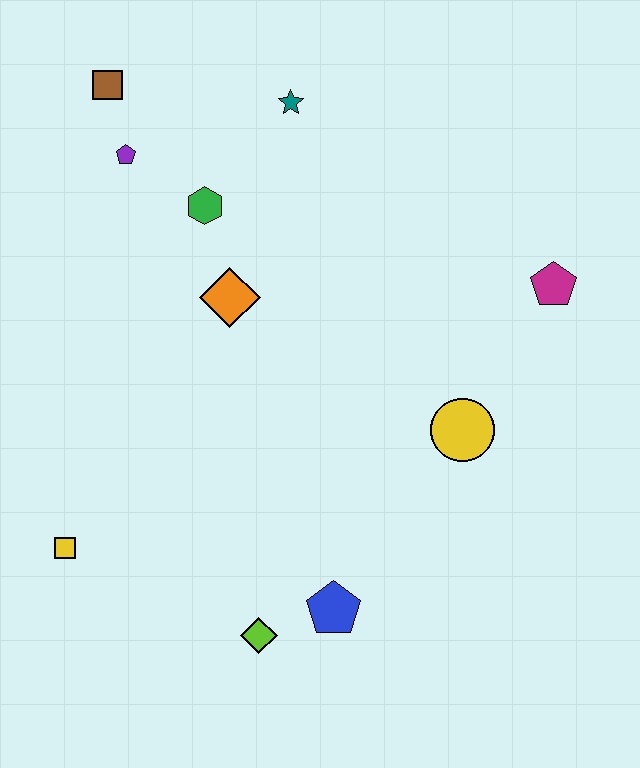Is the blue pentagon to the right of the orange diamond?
Yes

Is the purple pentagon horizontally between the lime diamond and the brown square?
Yes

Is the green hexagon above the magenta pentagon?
Yes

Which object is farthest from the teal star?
The lime diamond is farthest from the teal star.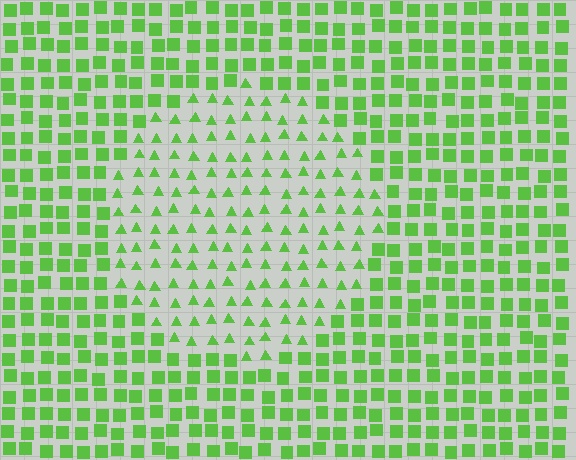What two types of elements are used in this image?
The image uses triangles inside the circle region and squares outside it.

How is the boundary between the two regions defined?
The boundary is defined by a change in element shape: triangles inside vs. squares outside. All elements share the same color and spacing.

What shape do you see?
I see a circle.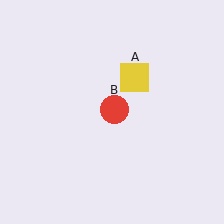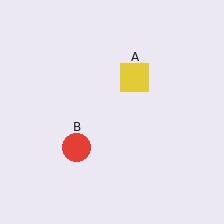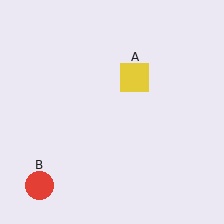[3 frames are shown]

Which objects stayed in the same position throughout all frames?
Yellow square (object A) remained stationary.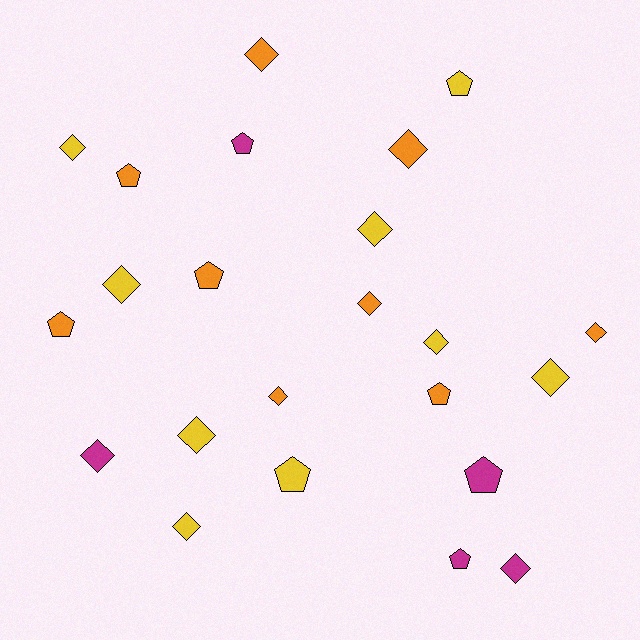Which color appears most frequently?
Orange, with 9 objects.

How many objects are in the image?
There are 23 objects.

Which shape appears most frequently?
Diamond, with 14 objects.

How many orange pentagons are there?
There are 4 orange pentagons.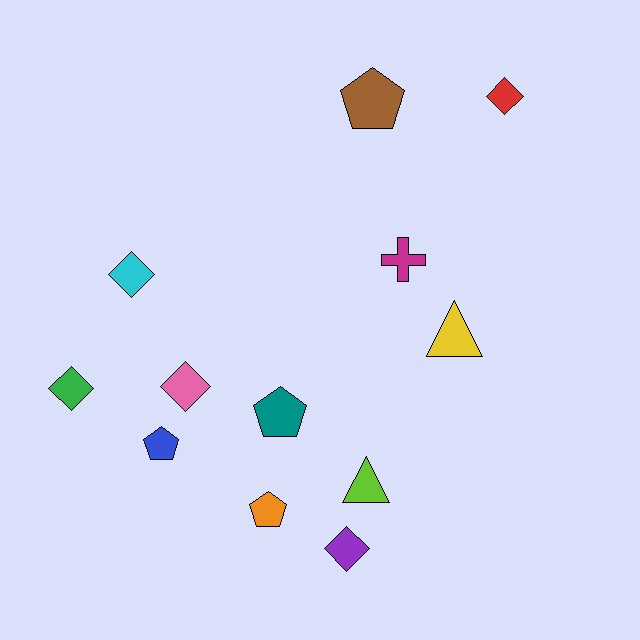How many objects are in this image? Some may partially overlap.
There are 12 objects.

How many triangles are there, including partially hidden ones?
There are 2 triangles.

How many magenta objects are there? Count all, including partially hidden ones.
There is 1 magenta object.